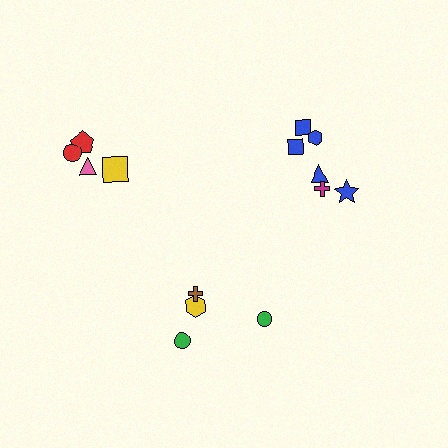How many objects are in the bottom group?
There are 4 objects.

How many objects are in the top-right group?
There are 6 objects.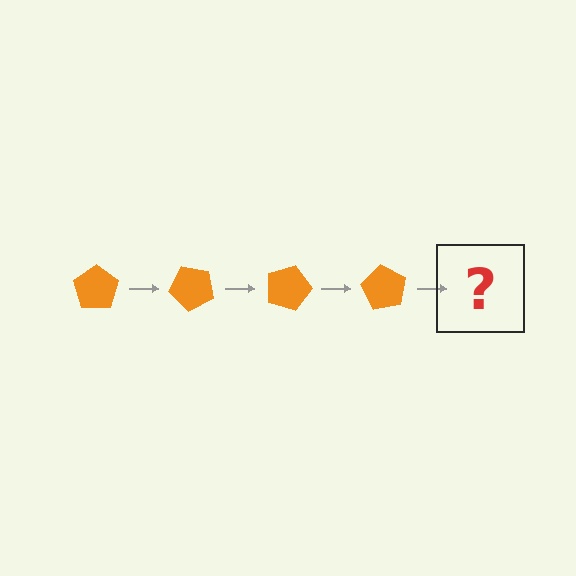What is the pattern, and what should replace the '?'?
The pattern is that the pentagon rotates 45 degrees each step. The '?' should be an orange pentagon rotated 180 degrees.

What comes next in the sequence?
The next element should be an orange pentagon rotated 180 degrees.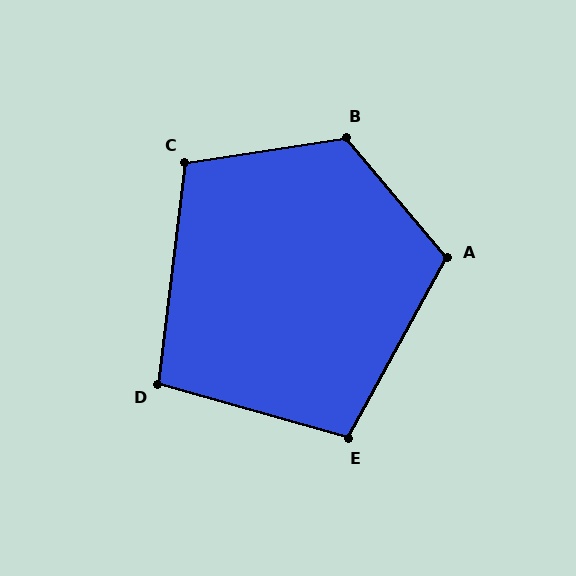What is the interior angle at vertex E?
Approximately 103 degrees (obtuse).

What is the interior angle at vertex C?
Approximately 106 degrees (obtuse).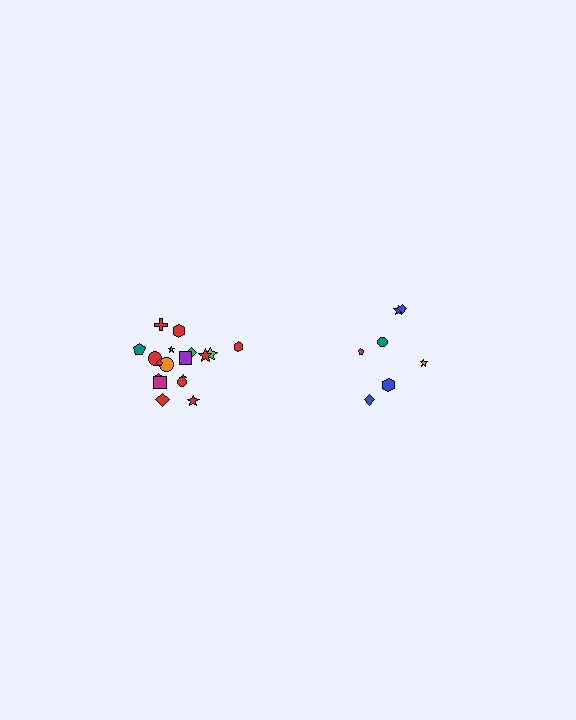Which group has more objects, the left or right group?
The left group.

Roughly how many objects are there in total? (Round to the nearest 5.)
Roughly 25 objects in total.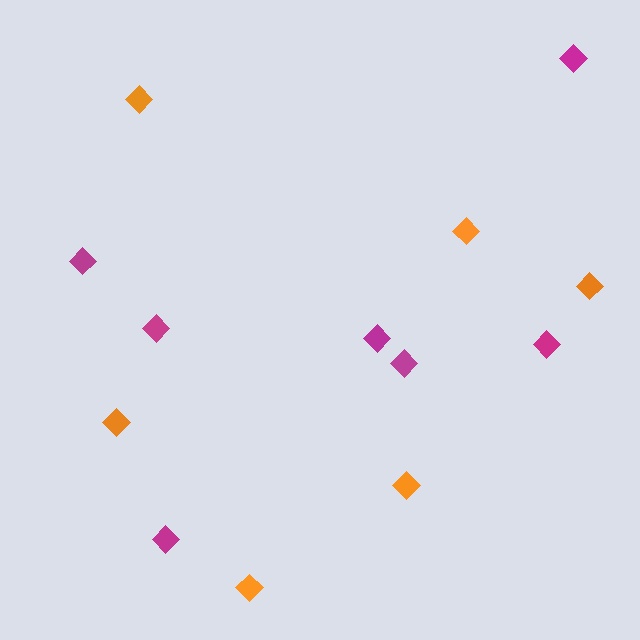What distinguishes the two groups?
There are 2 groups: one group of orange diamonds (6) and one group of magenta diamonds (7).